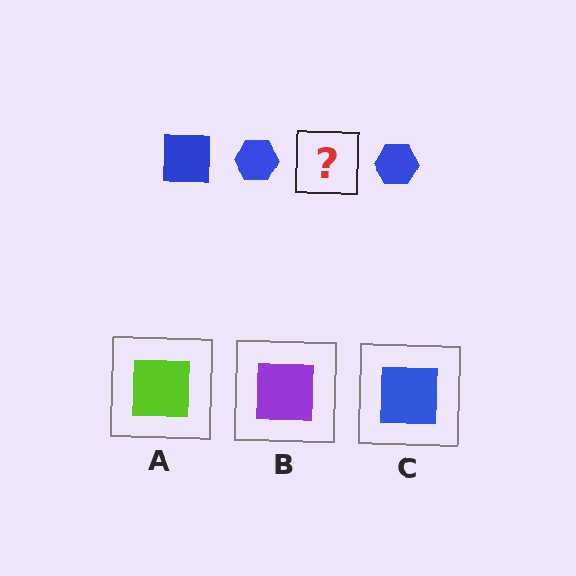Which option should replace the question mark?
Option C.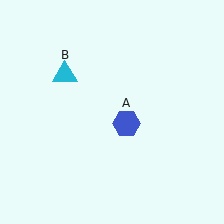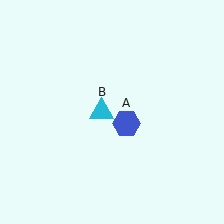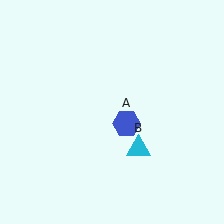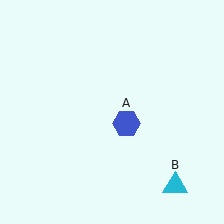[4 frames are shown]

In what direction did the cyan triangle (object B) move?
The cyan triangle (object B) moved down and to the right.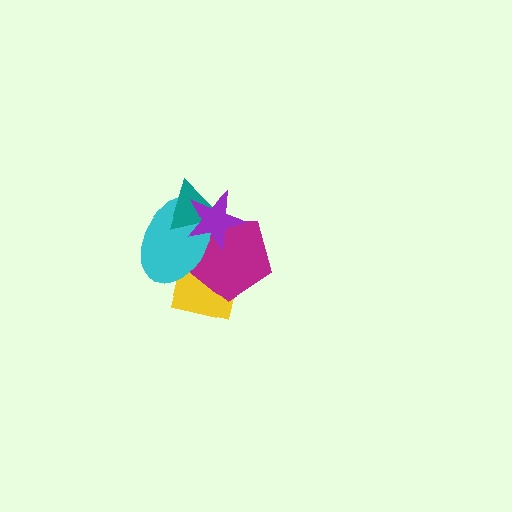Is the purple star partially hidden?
No, no other shape covers it.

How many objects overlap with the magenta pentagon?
4 objects overlap with the magenta pentagon.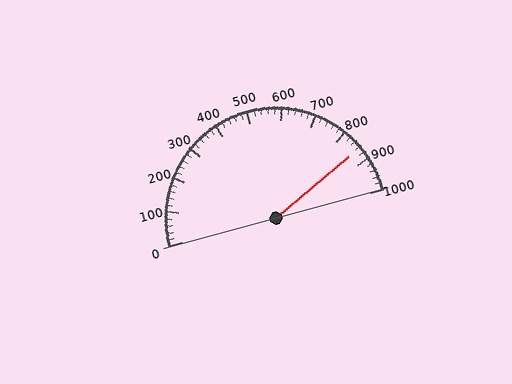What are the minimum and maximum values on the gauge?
The gauge ranges from 0 to 1000.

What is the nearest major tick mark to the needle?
The nearest major tick mark is 900.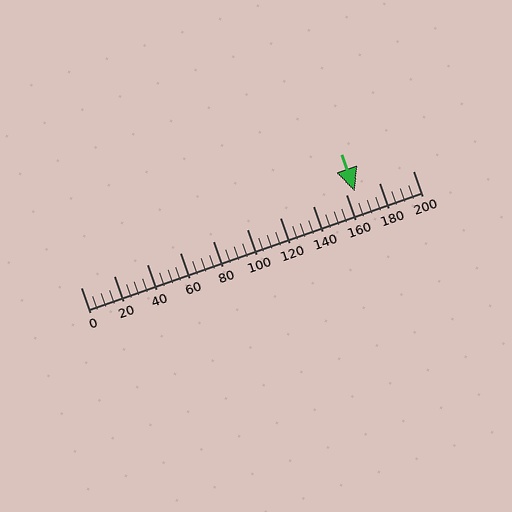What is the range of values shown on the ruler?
The ruler shows values from 0 to 200.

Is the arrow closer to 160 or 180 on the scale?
The arrow is closer to 160.